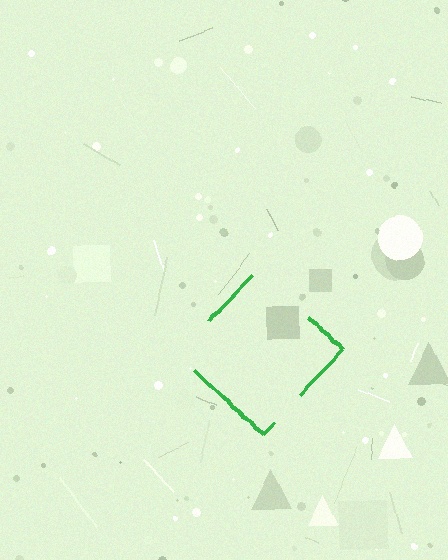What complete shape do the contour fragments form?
The contour fragments form a diamond.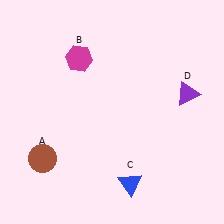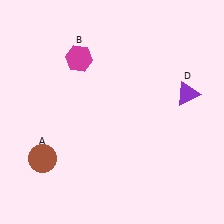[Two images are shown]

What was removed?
The blue triangle (C) was removed in Image 2.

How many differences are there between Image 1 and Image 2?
There is 1 difference between the two images.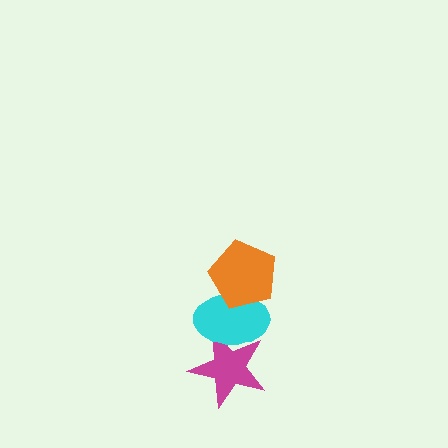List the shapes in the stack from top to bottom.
From top to bottom: the orange pentagon, the cyan ellipse, the magenta star.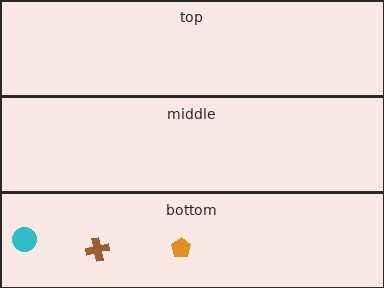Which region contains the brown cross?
The bottom region.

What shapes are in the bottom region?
The cyan circle, the orange pentagon, the brown cross.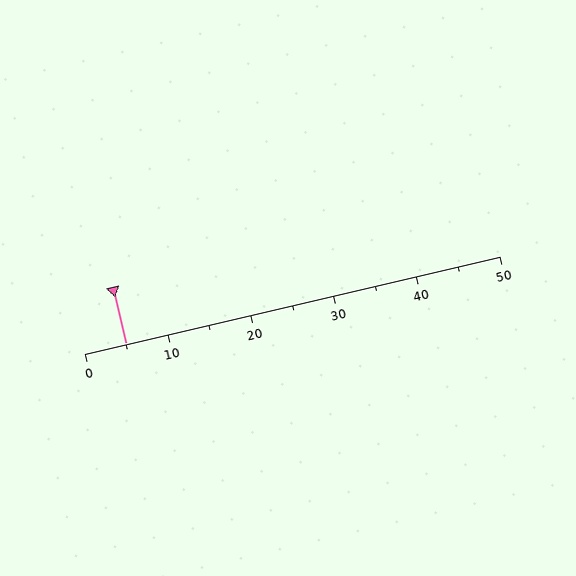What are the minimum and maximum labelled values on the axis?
The axis runs from 0 to 50.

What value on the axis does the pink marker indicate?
The marker indicates approximately 5.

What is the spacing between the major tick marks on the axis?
The major ticks are spaced 10 apart.